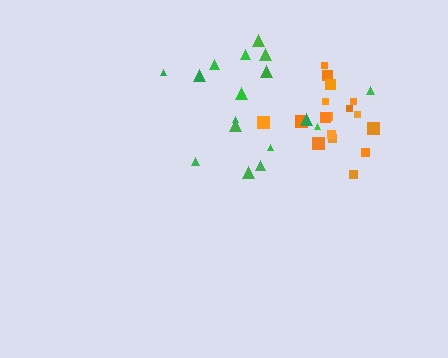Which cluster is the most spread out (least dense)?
Green.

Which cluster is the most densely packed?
Orange.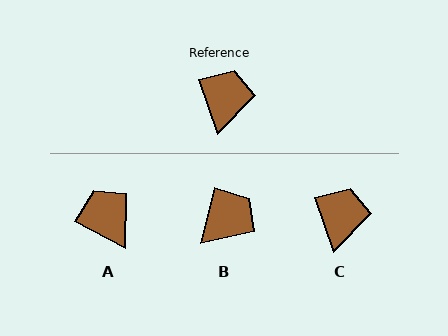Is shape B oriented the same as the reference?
No, it is off by about 33 degrees.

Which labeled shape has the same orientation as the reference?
C.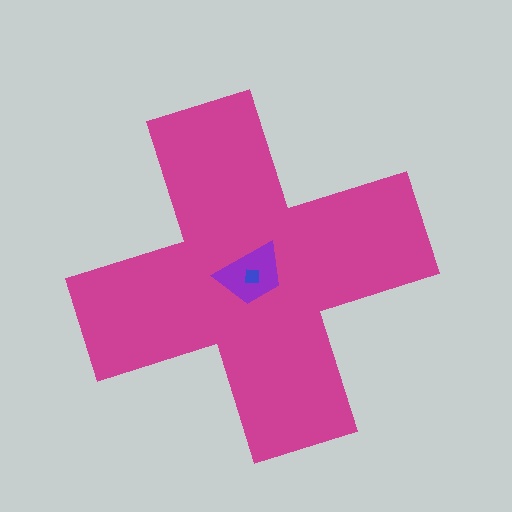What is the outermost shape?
The magenta cross.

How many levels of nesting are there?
3.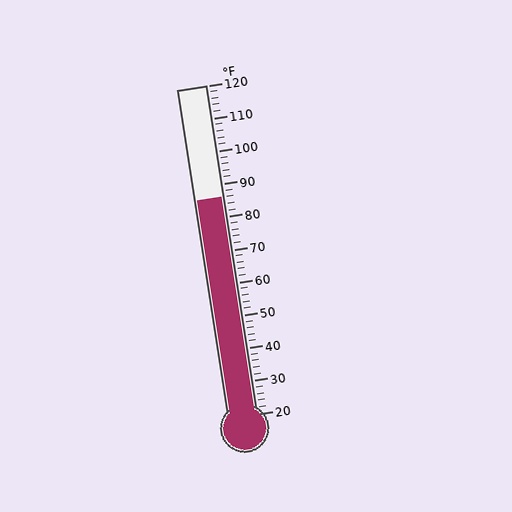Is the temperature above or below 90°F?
The temperature is below 90°F.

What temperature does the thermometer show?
The thermometer shows approximately 86°F.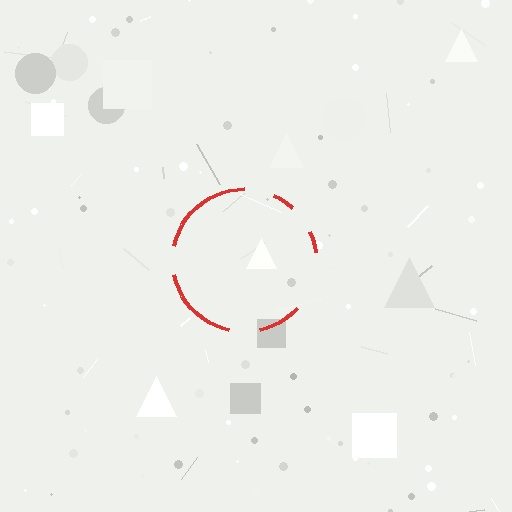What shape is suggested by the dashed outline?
The dashed outline suggests a circle.